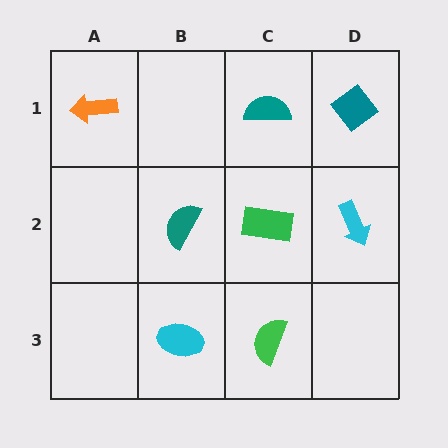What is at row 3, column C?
A green semicircle.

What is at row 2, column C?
A green rectangle.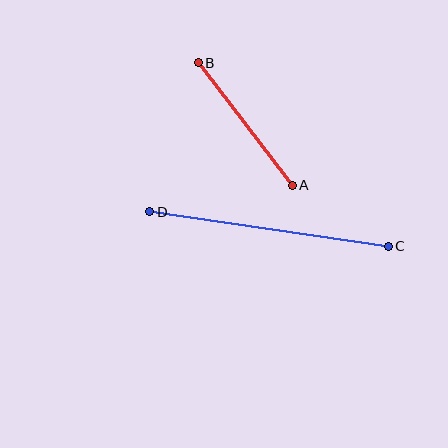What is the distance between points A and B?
The distance is approximately 154 pixels.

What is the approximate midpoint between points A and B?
The midpoint is at approximately (245, 124) pixels.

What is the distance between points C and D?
The distance is approximately 241 pixels.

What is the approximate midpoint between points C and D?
The midpoint is at approximately (269, 229) pixels.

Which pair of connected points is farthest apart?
Points C and D are farthest apart.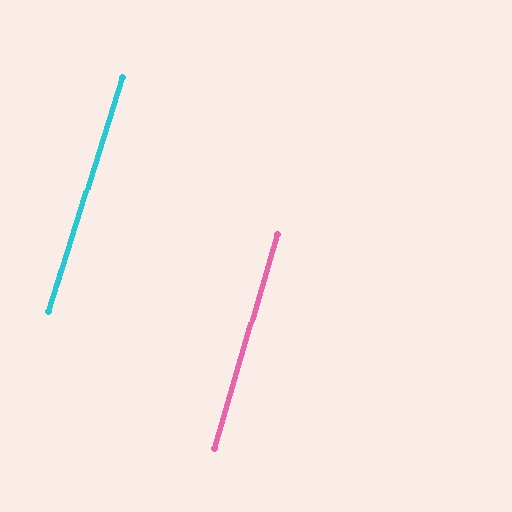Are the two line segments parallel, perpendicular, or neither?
Parallel — their directions differ by only 1.1°.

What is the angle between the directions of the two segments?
Approximately 1 degree.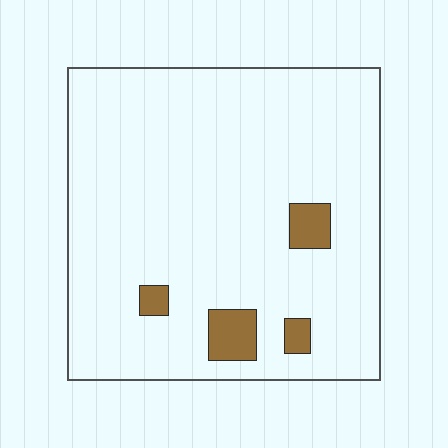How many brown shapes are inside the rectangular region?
4.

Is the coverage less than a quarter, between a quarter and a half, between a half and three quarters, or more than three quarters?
Less than a quarter.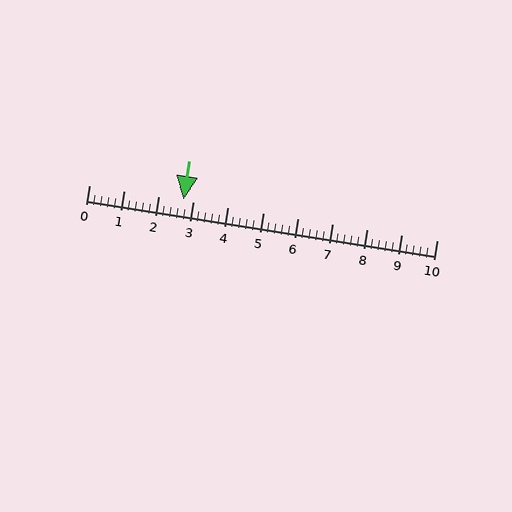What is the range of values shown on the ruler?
The ruler shows values from 0 to 10.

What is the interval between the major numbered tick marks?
The major tick marks are spaced 1 units apart.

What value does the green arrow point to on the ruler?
The green arrow points to approximately 2.7.